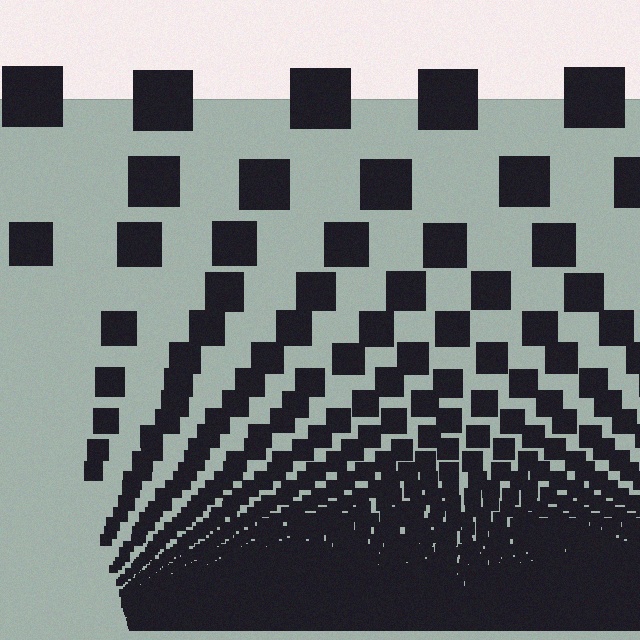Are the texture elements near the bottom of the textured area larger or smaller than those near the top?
Smaller. The gradient is inverted — elements near the bottom are smaller and denser.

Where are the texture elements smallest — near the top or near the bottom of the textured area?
Near the bottom.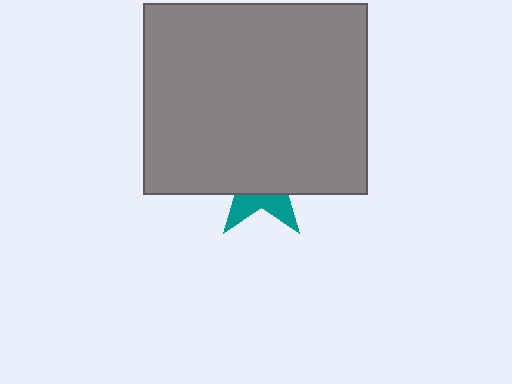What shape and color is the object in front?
The object in front is a gray rectangle.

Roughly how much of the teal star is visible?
A small part of it is visible (roughly 31%).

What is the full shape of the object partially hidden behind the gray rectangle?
The partially hidden object is a teal star.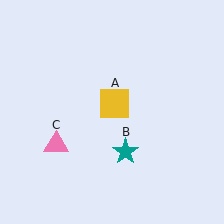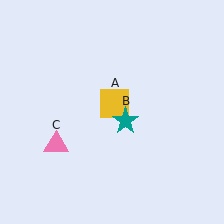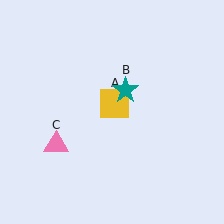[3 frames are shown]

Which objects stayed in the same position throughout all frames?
Yellow square (object A) and pink triangle (object C) remained stationary.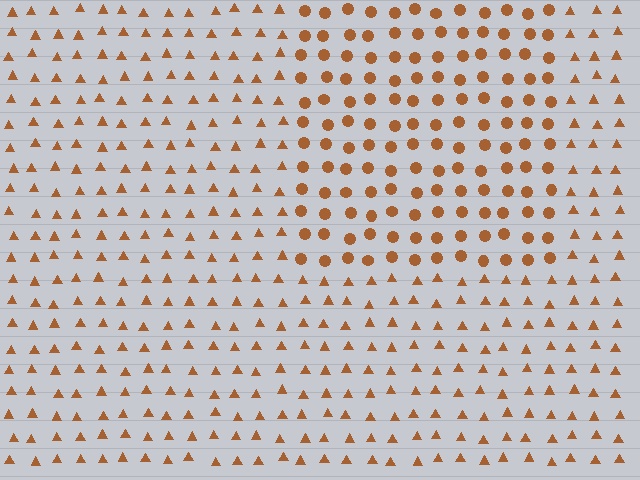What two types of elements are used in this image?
The image uses circles inside the rectangle region and triangles outside it.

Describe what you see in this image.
The image is filled with small brown elements arranged in a uniform grid. A rectangle-shaped region contains circles, while the surrounding area contains triangles. The boundary is defined purely by the change in element shape.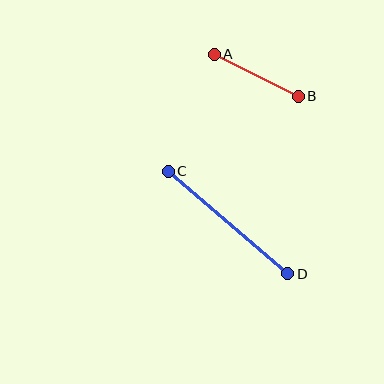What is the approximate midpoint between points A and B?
The midpoint is at approximately (256, 75) pixels.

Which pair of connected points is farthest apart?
Points C and D are farthest apart.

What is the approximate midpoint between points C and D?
The midpoint is at approximately (228, 222) pixels.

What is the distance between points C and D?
The distance is approximately 157 pixels.